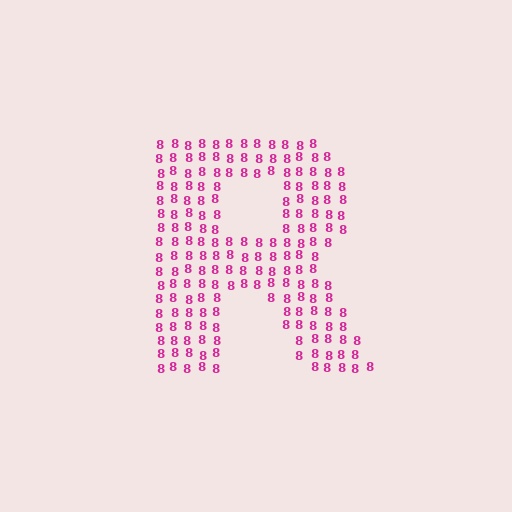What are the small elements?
The small elements are digit 8's.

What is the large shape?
The large shape is the letter R.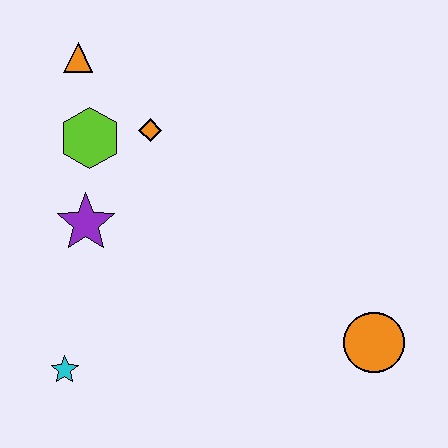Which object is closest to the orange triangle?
The lime hexagon is closest to the orange triangle.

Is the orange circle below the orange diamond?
Yes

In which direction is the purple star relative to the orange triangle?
The purple star is below the orange triangle.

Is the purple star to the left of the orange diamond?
Yes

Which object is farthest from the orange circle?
The orange triangle is farthest from the orange circle.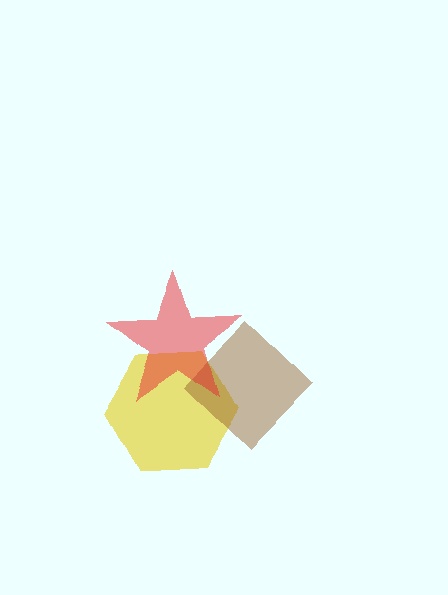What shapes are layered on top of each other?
The layered shapes are: a yellow hexagon, a brown diamond, a red star.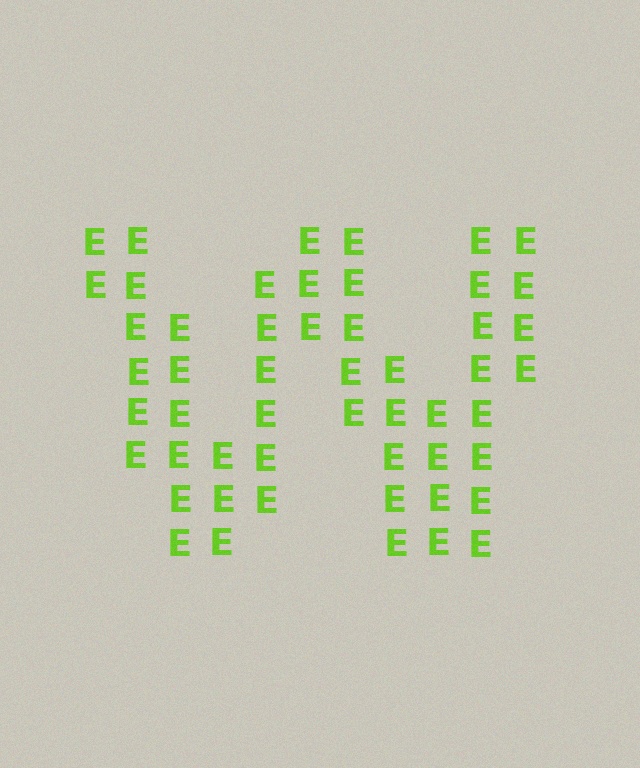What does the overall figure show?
The overall figure shows the letter W.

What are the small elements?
The small elements are letter E's.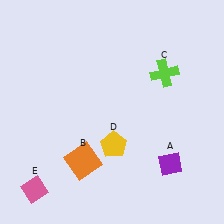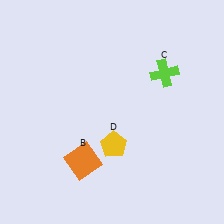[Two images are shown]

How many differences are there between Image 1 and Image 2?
There are 2 differences between the two images.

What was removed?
The purple diamond (A), the pink diamond (E) were removed in Image 2.